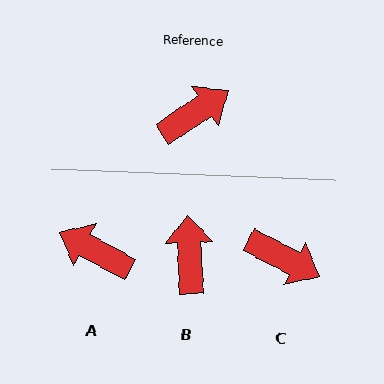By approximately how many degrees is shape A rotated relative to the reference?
Approximately 118 degrees counter-clockwise.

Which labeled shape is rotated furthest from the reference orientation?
A, about 118 degrees away.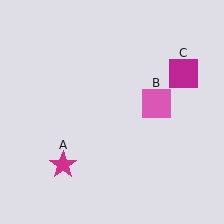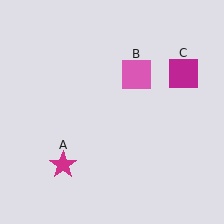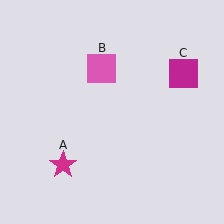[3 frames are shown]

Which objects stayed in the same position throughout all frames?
Magenta star (object A) and magenta square (object C) remained stationary.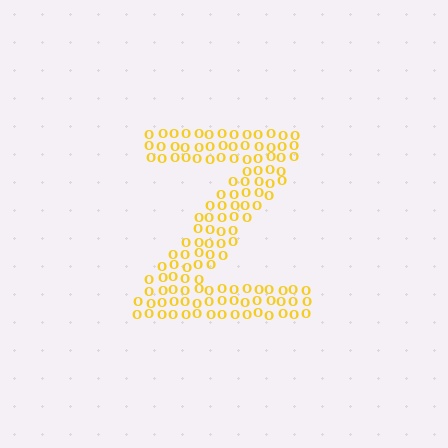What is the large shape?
The large shape is the letter Z.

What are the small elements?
The small elements are letter O's.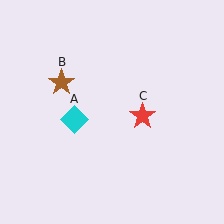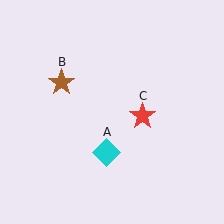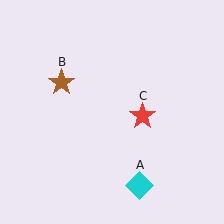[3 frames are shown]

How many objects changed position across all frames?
1 object changed position: cyan diamond (object A).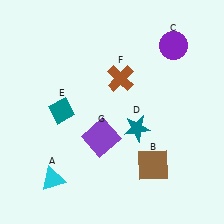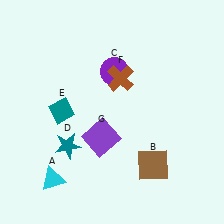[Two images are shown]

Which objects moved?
The objects that moved are: the purple circle (C), the teal star (D).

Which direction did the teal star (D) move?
The teal star (D) moved left.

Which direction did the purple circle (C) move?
The purple circle (C) moved left.